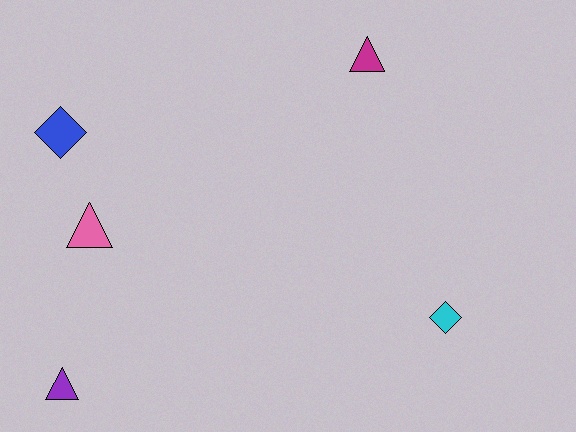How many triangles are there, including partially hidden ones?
There are 3 triangles.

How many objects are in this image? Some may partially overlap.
There are 5 objects.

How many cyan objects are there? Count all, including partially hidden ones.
There is 1 cyan object.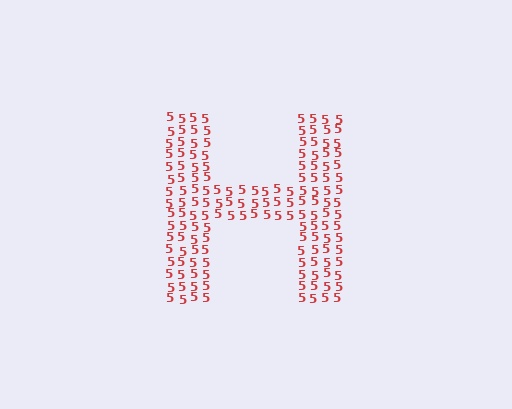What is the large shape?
The large shape is the letter H.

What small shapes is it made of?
It is made of small digit 5's.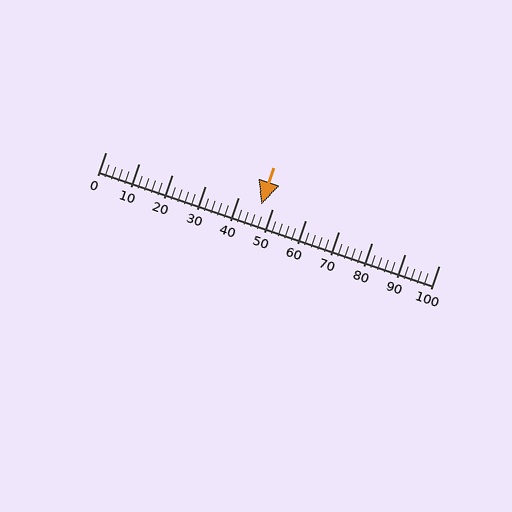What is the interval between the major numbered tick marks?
The major tick marks are spaced 10 units apart.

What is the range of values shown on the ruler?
The ruler shows values from 0 to 100.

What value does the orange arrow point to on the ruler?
The orange arrow points to approximately 47.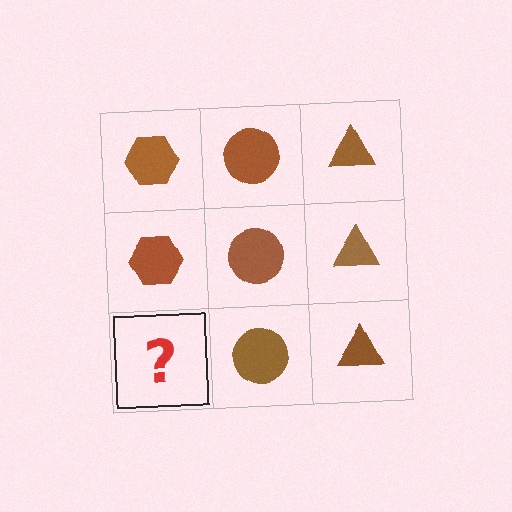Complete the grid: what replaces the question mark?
The question mark should be replaced with a brown hexagon.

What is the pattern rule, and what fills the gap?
The rule is that each column has a consistent shape. The gap should be filled with a brown hexagon.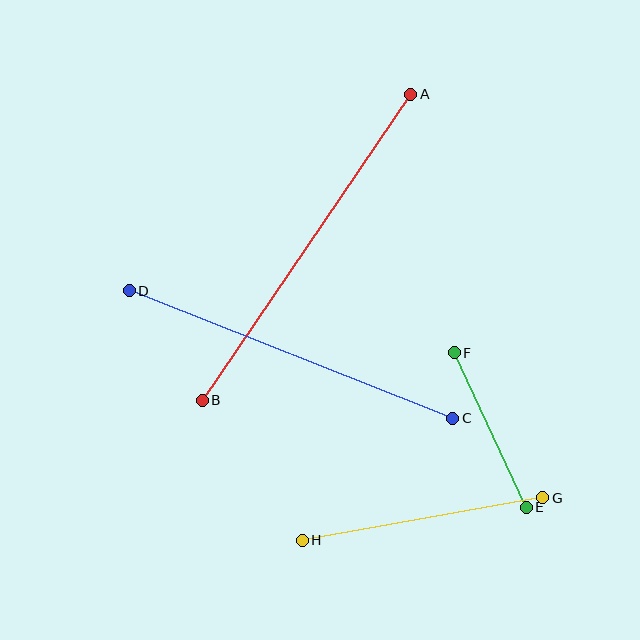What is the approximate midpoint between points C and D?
The midpoint is at approximately (291, 354) pixels.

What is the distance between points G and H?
The distance is approximately 244 pixels.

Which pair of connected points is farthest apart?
Points A and B are farthest apart.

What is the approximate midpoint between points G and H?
The midpoint is at approximately (423, 519) pixels.